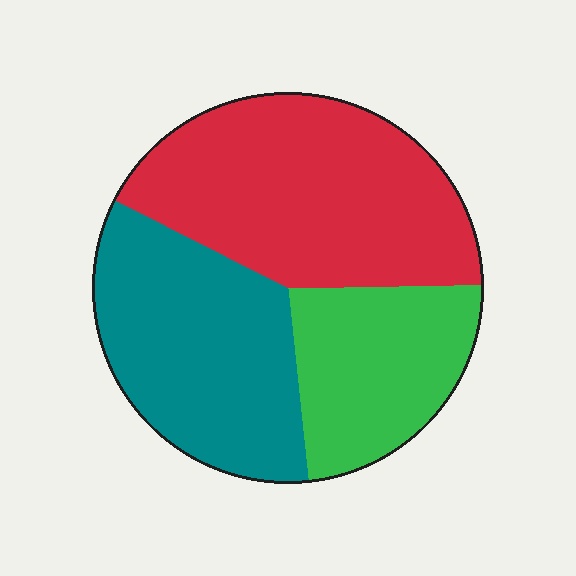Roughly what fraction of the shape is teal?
Teal covers roughly 35% of the shape.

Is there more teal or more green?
Teal.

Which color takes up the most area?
Red, at roughly 40%.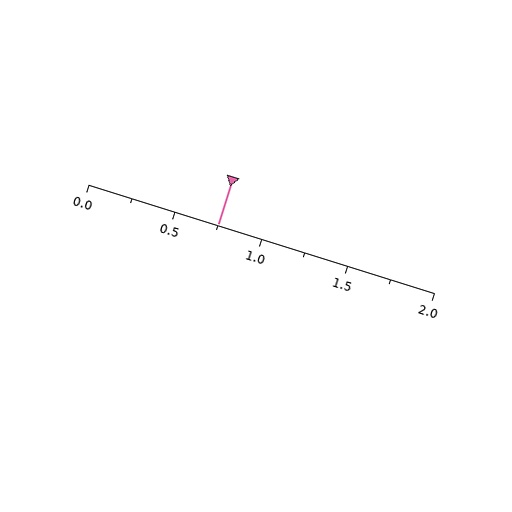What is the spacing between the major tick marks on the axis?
The major ticks are spaced 0.5 apart.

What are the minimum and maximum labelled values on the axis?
The axis runs from 0.0 to 2.0.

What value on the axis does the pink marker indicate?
The marker indicates approximately 0.75.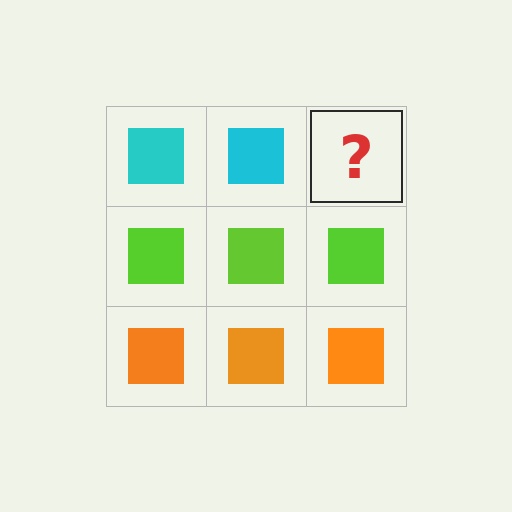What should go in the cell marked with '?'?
The missing cell should contain a cyan square.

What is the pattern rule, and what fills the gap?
The rule is that each row has a consistent color. The gap should be filled with a cyan square.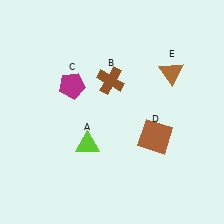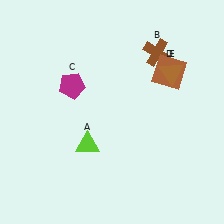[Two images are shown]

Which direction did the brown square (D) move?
The brown square (D) moved up.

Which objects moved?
The objects that moved are: the brown cross (B), the brown square (D).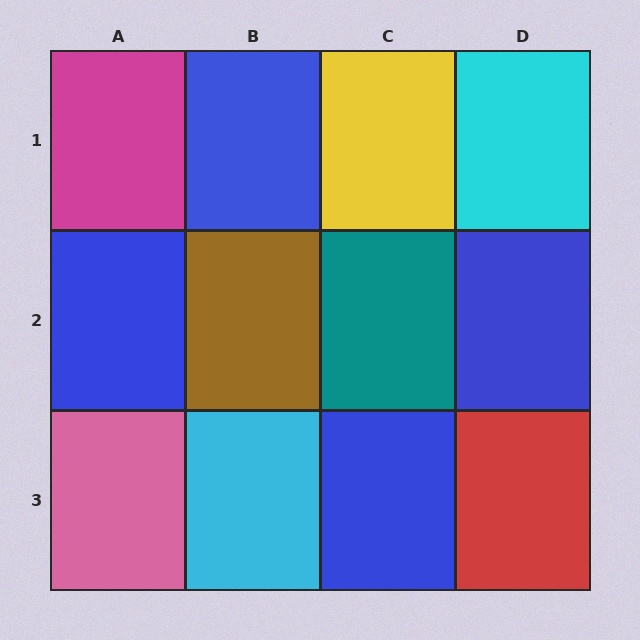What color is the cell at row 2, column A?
Blue.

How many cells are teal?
1 cell is teal.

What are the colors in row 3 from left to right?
Pink, cyan, blue, red.